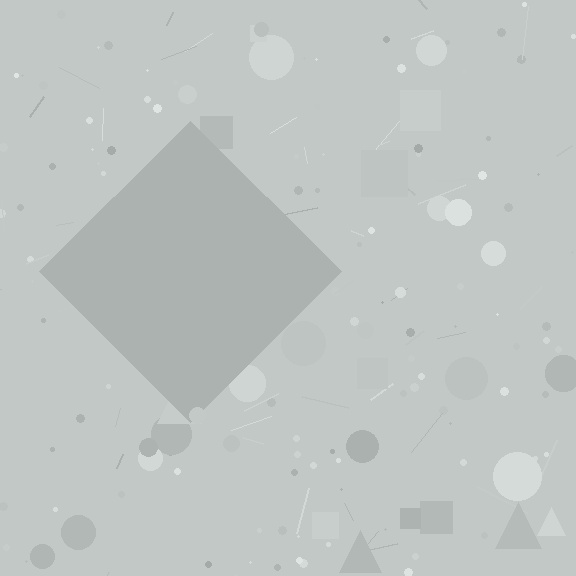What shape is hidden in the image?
A diamond is hidden in the image.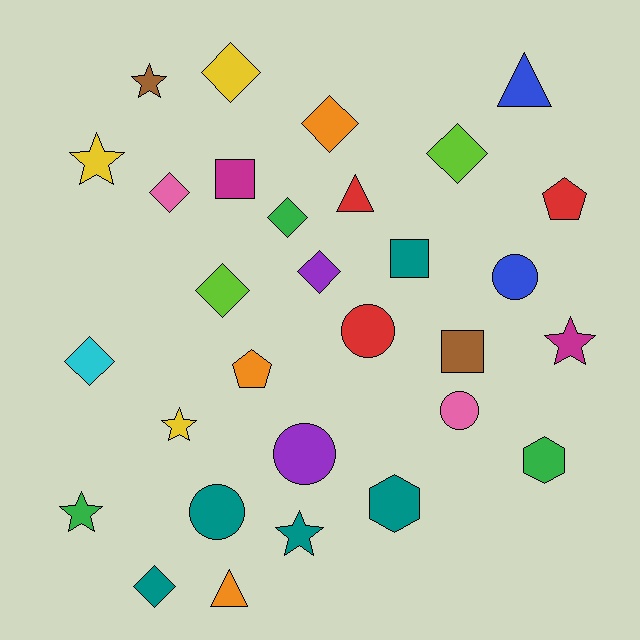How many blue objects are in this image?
There are 2 blue objects.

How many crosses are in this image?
There are no crosses.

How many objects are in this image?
There are 30 objects.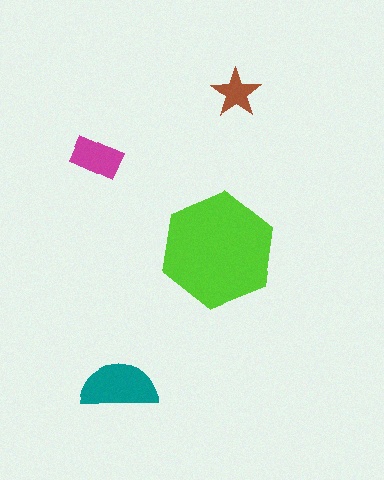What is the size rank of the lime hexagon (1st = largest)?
1st.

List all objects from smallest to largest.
The brown star, the magenta rectangle, the teal semicircle, the lime hexagon.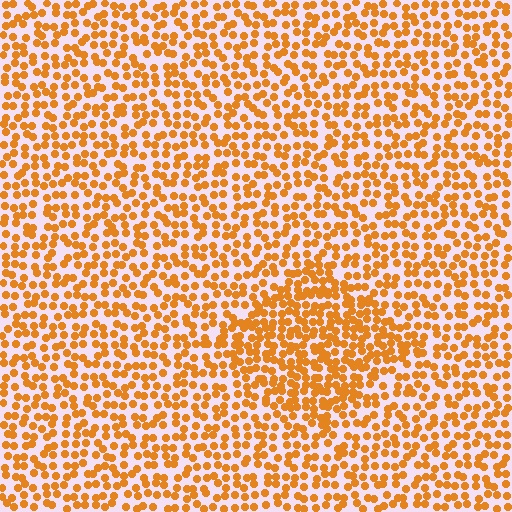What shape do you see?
I see a diamond.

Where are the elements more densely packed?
The elements are more densely packed inside the diamond boundary.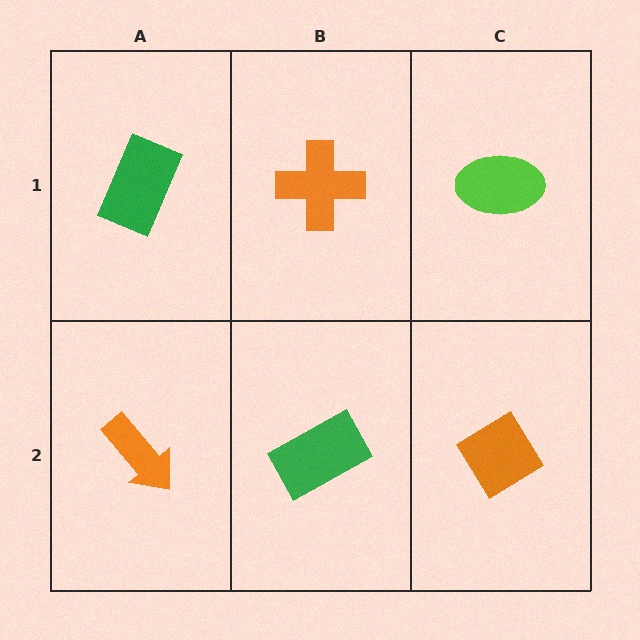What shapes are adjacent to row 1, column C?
An orange diamond (row 2, column C), an orange cross (row 1, column B).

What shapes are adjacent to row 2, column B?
An orange cross (row 1, column B), an orange arrow (row 2, column A), an orange diamond (row 2, column C).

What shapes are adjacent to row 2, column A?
A green rectangle (row 1, column A), a green rectangle (row 2, column B).